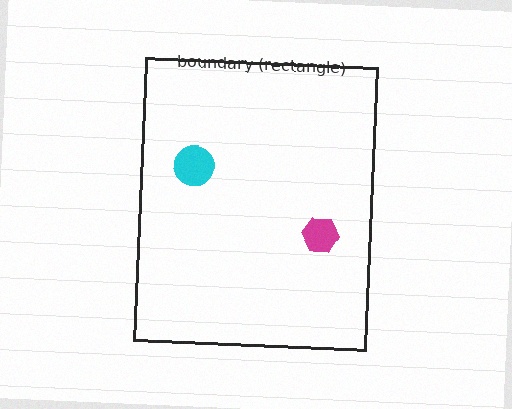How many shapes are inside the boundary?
2 inside, 0 outside.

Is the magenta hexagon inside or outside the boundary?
Inside.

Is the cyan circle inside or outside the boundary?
Inside.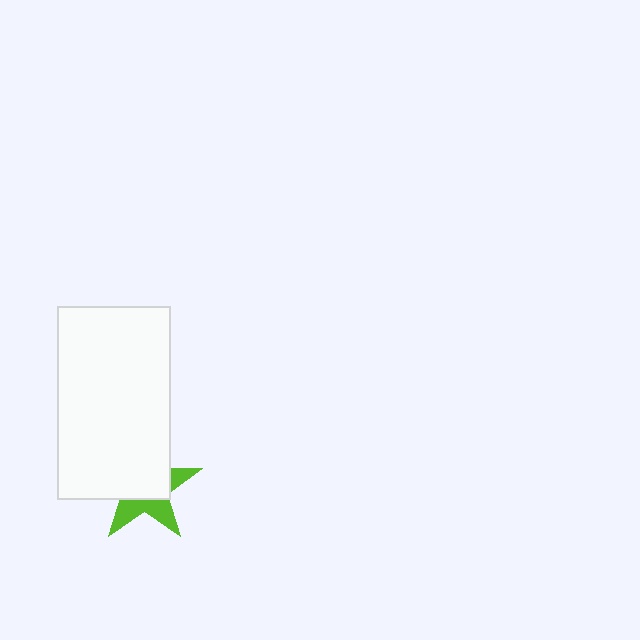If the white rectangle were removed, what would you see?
You would see the complete lime star.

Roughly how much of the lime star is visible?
A small part of it is visible (roughly 40%).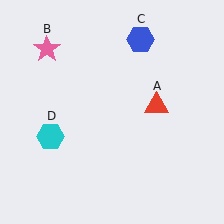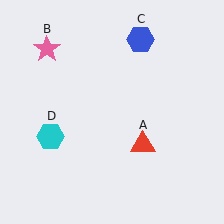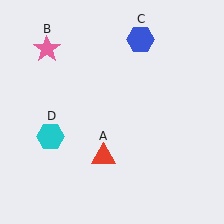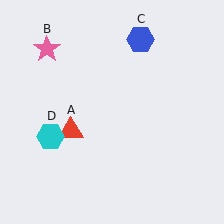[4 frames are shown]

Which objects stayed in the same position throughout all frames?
Pink star (object B) and blue hexagon (object C) and cyan hexagon (object D) remained stationary.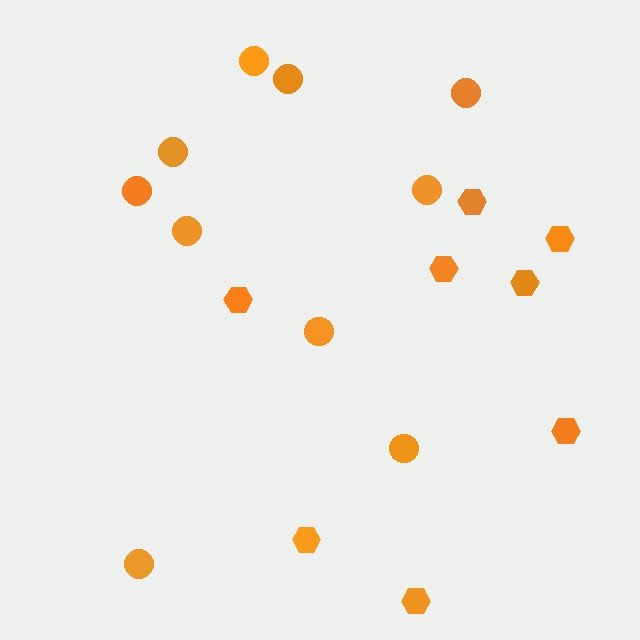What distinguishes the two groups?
There are 2 groups: one group of circles (10) and one group of hexagons (8).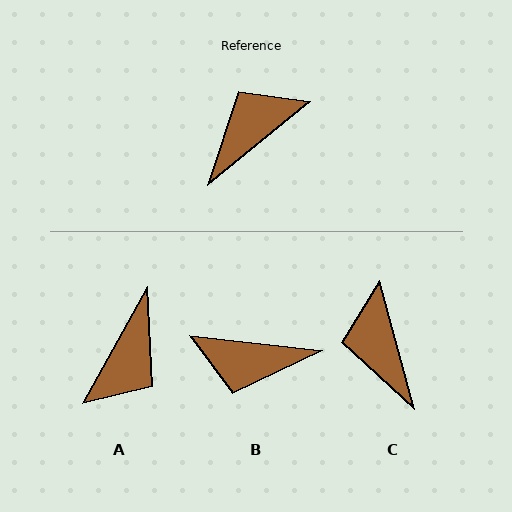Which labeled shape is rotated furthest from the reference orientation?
A, about 159 degrees away.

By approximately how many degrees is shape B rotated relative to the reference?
Approximately 134 degrees counter-clockwise.